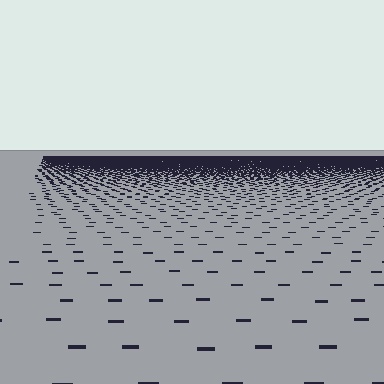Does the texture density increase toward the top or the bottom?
Density increases toward the top.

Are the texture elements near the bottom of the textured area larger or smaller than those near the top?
Larger. Near the bottom, elements are closer to the viewer and appear at a bigger on-screen size.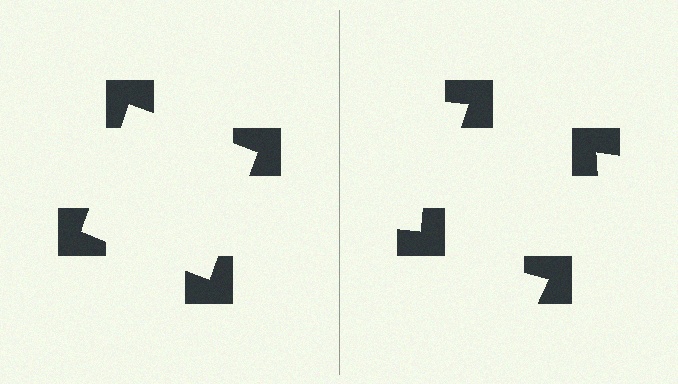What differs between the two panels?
The notched squares are positioned identically on both sides; only the wedge orientations differ. On the left they align to a square; on the right they are misaligned.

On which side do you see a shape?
An illusory square appears on the left side. On the right side the wedge cuts are rotated, so no coherent shape forms.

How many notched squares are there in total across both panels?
8 — 4 on each side.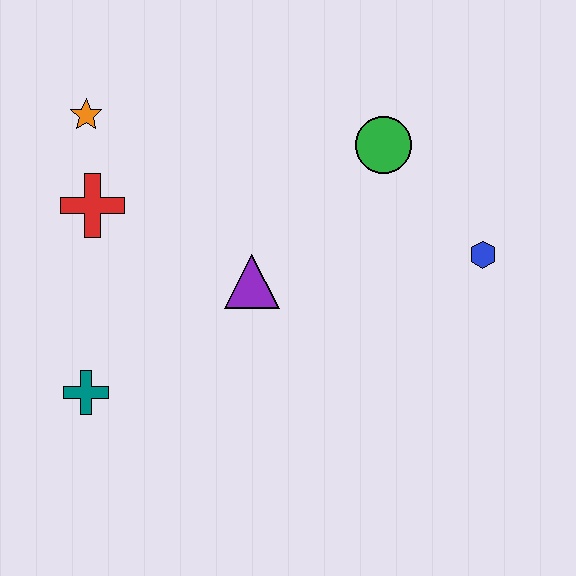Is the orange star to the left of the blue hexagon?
Yes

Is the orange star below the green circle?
No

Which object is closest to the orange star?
The red cross is closest to the orange star.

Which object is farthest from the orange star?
The blue hexagon is farthest from the orange star.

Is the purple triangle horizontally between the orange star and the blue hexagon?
Yes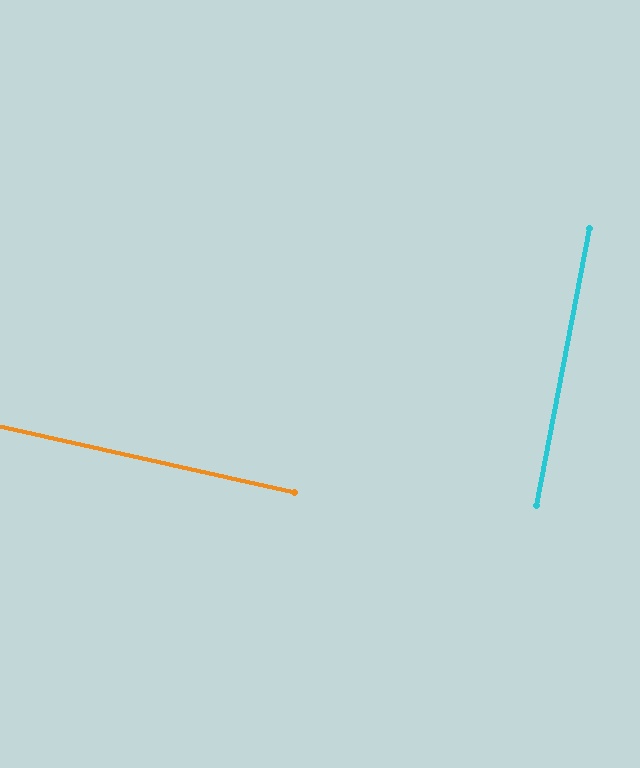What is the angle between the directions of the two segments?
Approximately 88 degrees.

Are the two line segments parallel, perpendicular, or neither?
Perpendicular — they meet at approximately 88°.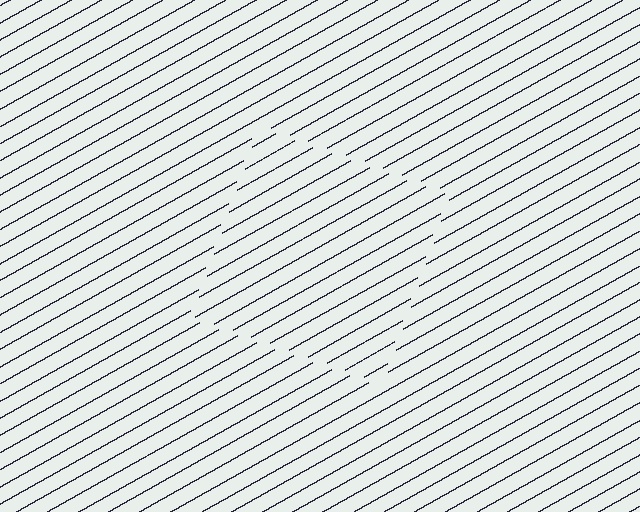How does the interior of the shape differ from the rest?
The interior of the shape contains the same grating, shifted by half a period — the contour is defined by the phase discontinuity where line-ends from the inner and outer gratings abut.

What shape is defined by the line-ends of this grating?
An illusory square. The interior of the shape contains the same grating, shifted by half a period — the contour is defined by the phase discontinuity where line-ends from the inner and outer gratings abut.